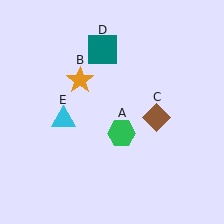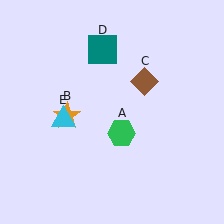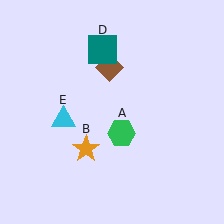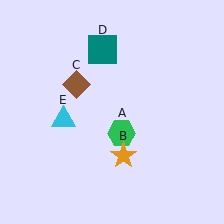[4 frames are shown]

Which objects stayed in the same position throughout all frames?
Green hexagon (object A) and teal square (object D) and cyan triangle (object E) remained stationary.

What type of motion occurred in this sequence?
The orange star (object B), brown diamond (object C) rotated counterclockwise around the center of the scene.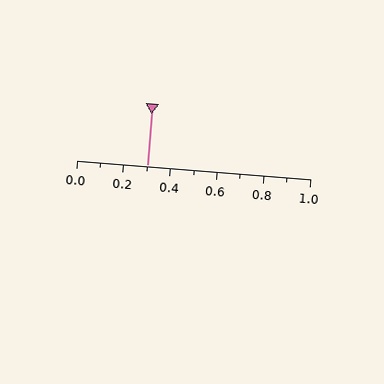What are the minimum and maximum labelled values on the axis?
The axis runs from 0.0 to 1.0.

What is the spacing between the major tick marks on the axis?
The major ticks are spaced 0.2 apart.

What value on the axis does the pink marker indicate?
The marker indicates approximately 0.3.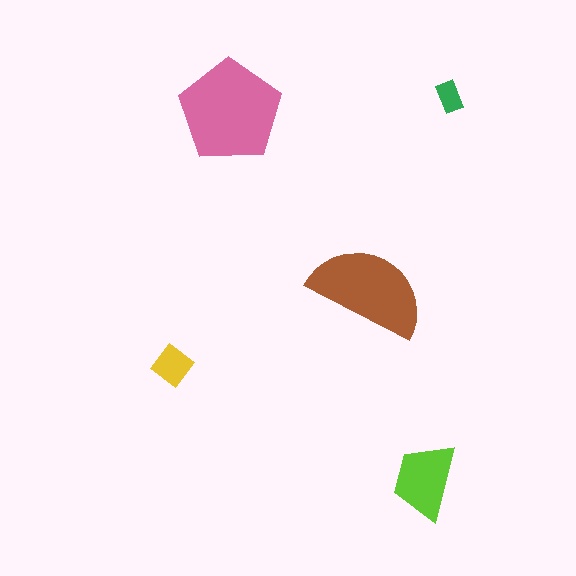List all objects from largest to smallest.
The pink pentagon, the brown semicircle, the lime trapezoid, the yellow diamond, the green rectangle.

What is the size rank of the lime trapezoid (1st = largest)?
3rd.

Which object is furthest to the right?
The green rectangle is rightmost.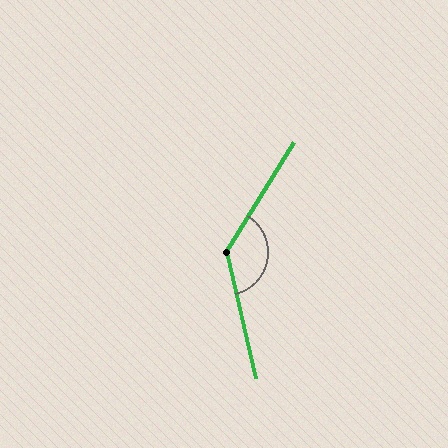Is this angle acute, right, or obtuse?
It is obtuse.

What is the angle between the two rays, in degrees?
Approximately 135 degrees.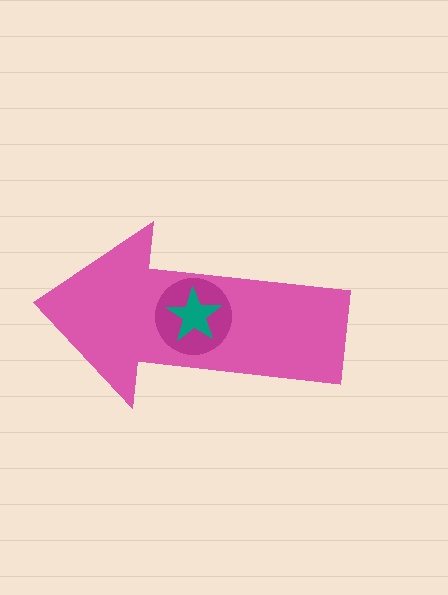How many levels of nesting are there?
3.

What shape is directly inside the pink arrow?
The magenta circle.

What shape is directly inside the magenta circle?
The teal star.